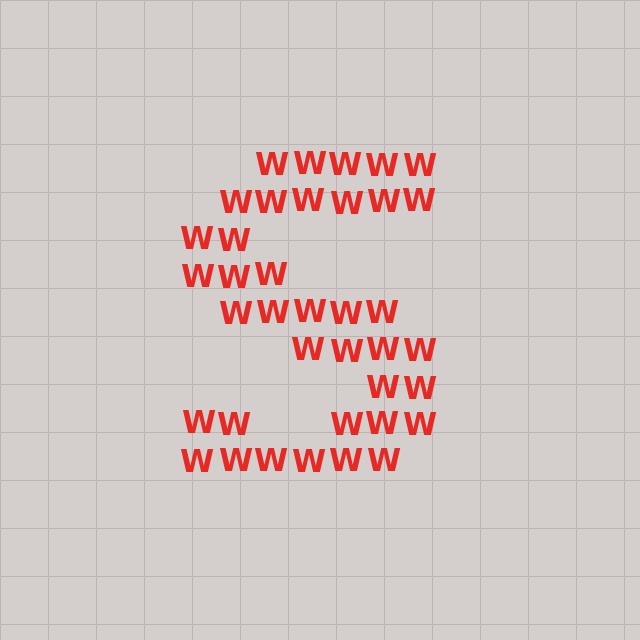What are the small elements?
The small elements are letter W's.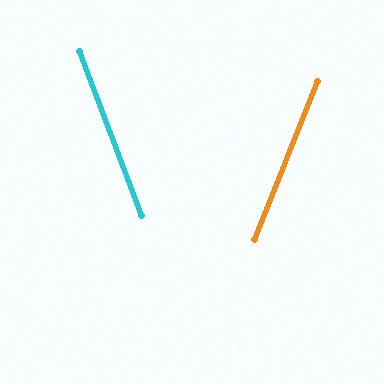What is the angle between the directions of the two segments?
Approximately 42 degrees.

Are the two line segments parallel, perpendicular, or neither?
Neither parallel nor perpendicular — they differ by about 42°.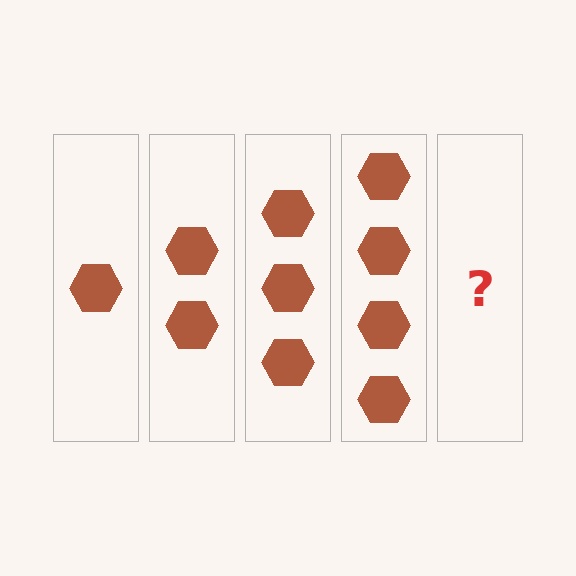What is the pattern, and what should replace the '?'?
The pattern is that each step adds one more hexagon. The '?' should be 5 hexagons.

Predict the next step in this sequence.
The next step is 5 hexagons.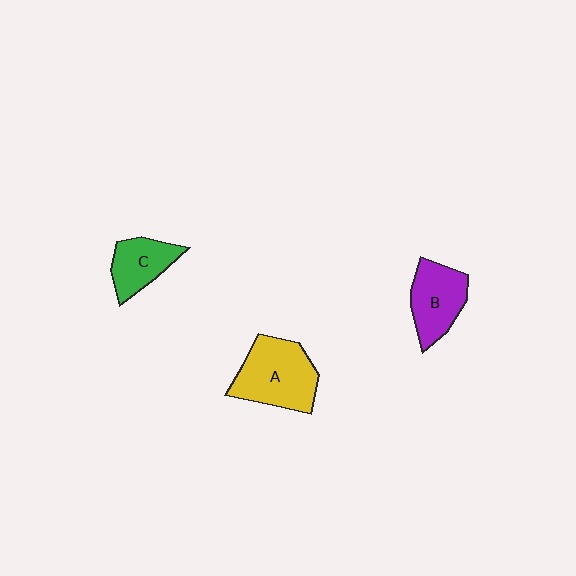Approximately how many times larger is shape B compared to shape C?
Approximately 1.2 times.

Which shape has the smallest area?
Shape C (green).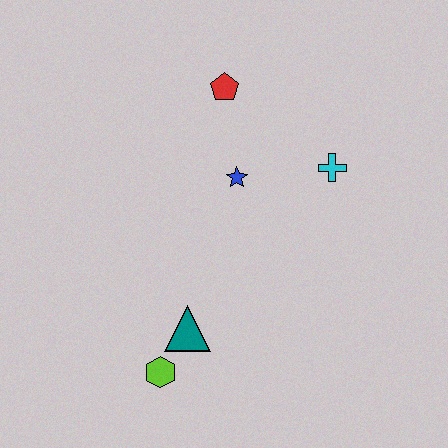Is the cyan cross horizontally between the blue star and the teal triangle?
No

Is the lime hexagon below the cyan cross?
Yes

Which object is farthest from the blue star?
The lime hexagon is farthest from the blue star.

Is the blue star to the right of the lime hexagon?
Yes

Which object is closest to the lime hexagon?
The teal triangle is closest to the lime hexagon.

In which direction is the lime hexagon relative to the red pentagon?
The lime hexagon is below the red pentagon.